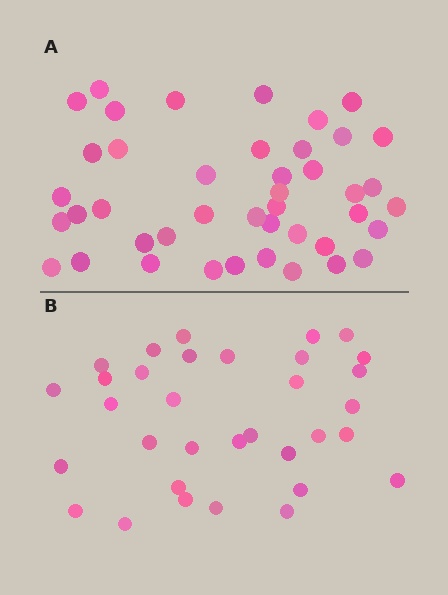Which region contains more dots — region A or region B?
Region A (the top region) has more dots.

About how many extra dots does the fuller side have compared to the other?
Region A has roughly 10 or so more dots than region B.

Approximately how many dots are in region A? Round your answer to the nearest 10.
About 40 dots. (The exact count is 43, which rounds to 40.)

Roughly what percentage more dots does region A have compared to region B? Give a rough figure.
About 30% more.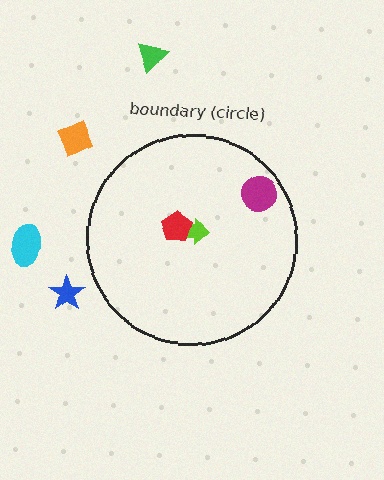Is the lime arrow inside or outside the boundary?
Inside.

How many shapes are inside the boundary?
3 inside, 4 outside.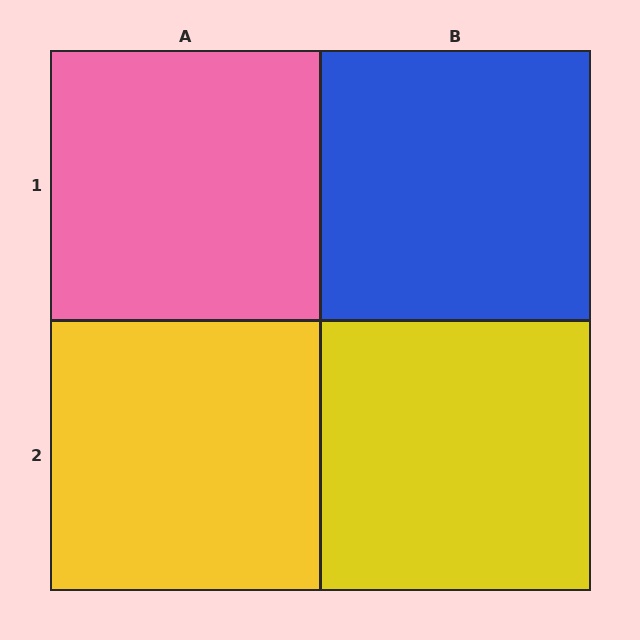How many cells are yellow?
2 cells are yellow.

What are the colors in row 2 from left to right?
Yellow, yellow.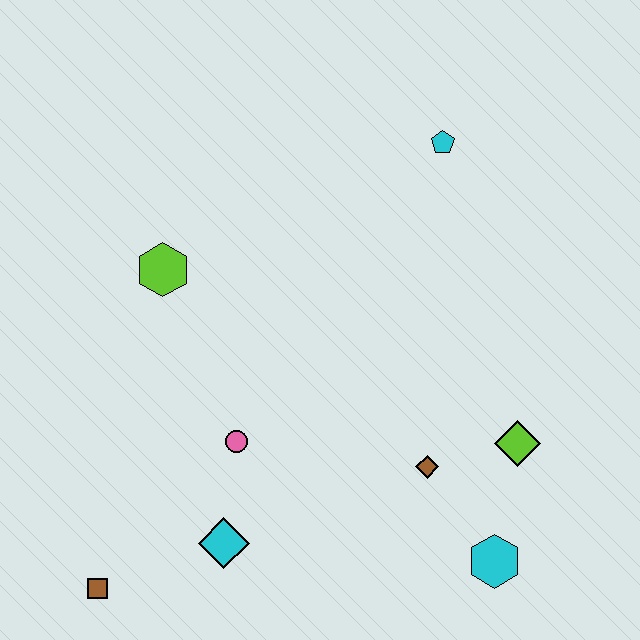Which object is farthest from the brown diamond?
The brown square is farthest from the brown diamond.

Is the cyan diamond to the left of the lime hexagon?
No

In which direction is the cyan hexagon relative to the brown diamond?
The cyan hexagon is below the brown diamond.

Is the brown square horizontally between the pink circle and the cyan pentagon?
No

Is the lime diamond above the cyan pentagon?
No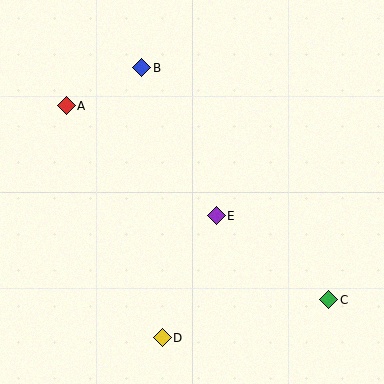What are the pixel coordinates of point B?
Point B is at (142, 68).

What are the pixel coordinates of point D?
Point D is at (162, 338).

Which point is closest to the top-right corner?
Point B is closest to the top-right corner.